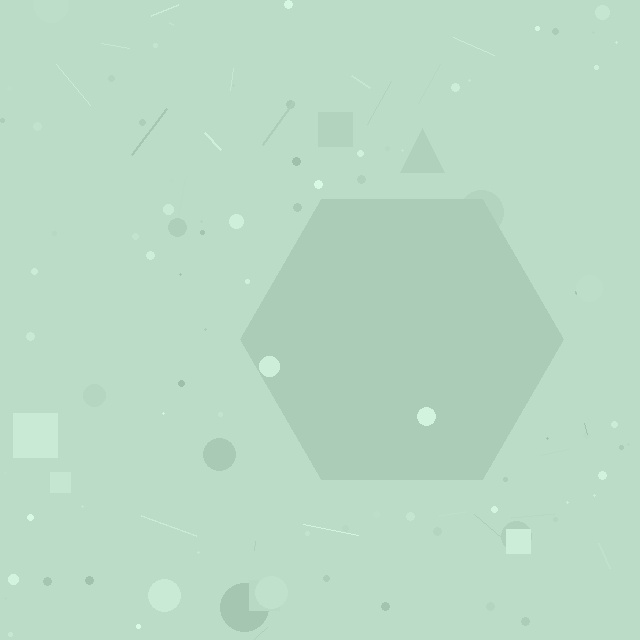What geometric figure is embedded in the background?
A hexagon is embedded in the background.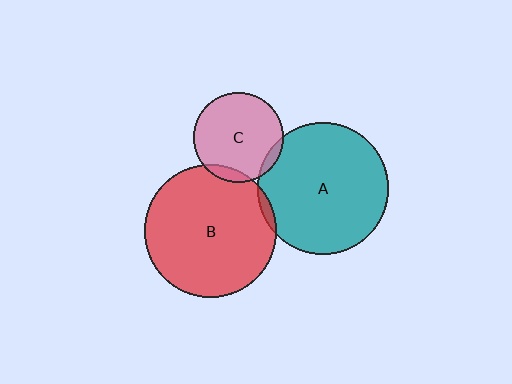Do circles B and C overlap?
Yes.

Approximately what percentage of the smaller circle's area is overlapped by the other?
Approximately 10%.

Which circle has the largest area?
Circle B (red).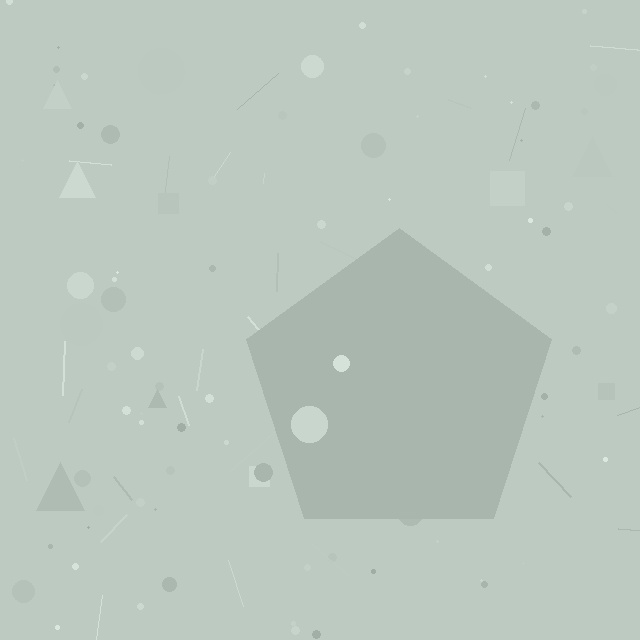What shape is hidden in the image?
A pentagon is hidden in the image.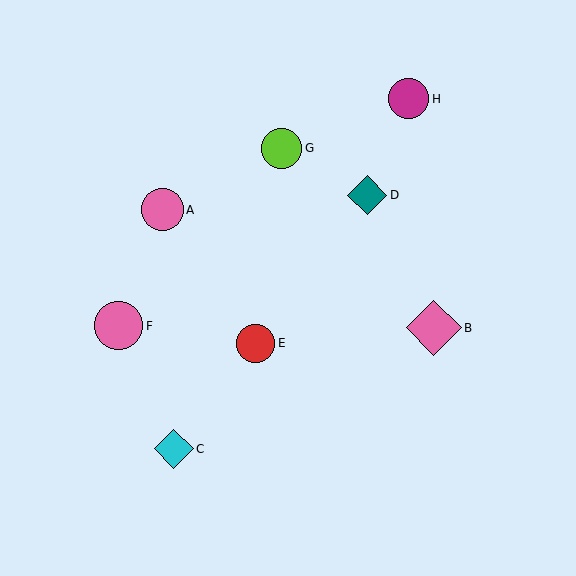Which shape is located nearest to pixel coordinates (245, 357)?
The red circle (labeled E) at (256, 343) is nearest to that location.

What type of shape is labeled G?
Shape G is a lime circle.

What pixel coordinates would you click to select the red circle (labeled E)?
Click at (256, 343) to select the red circle E.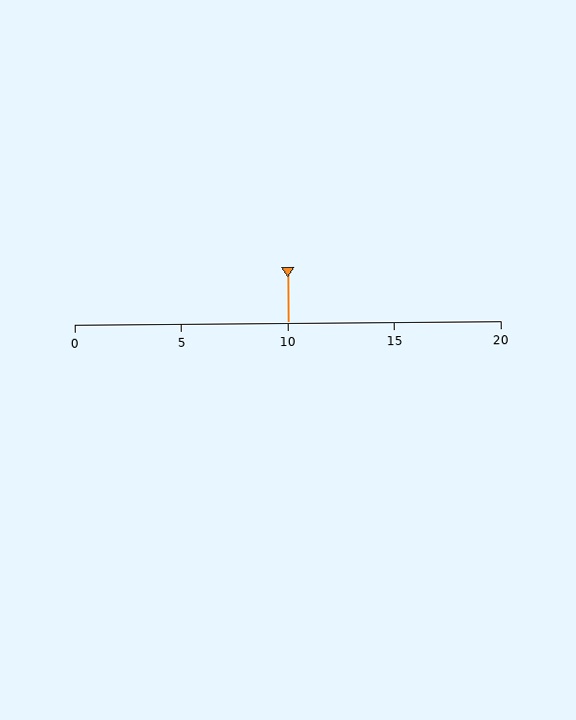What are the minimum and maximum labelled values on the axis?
The axis runs from 0 to 20.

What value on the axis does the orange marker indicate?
The marker indicates approximately 10.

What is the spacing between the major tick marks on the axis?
The major ticks are spaced 5 apart.